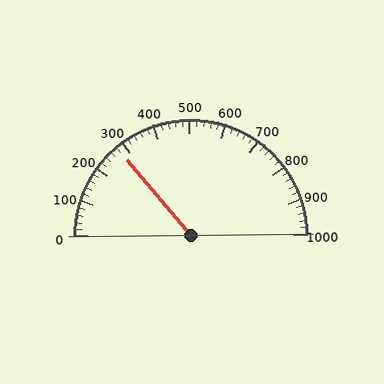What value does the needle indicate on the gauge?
The needle indicates approximately 280.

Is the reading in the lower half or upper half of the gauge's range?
The reading is in the lower half of the range (0 to 1000).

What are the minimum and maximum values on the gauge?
The gauge ranges from 0 to 1000.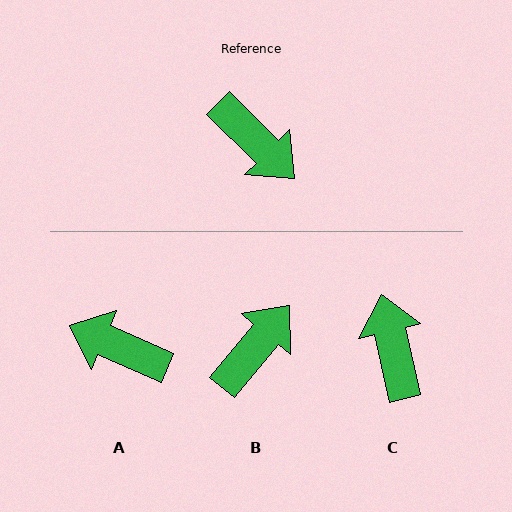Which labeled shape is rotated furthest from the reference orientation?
A, about 159 degrees away.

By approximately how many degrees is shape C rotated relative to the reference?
Approximately 148 degrees counter-clockwise.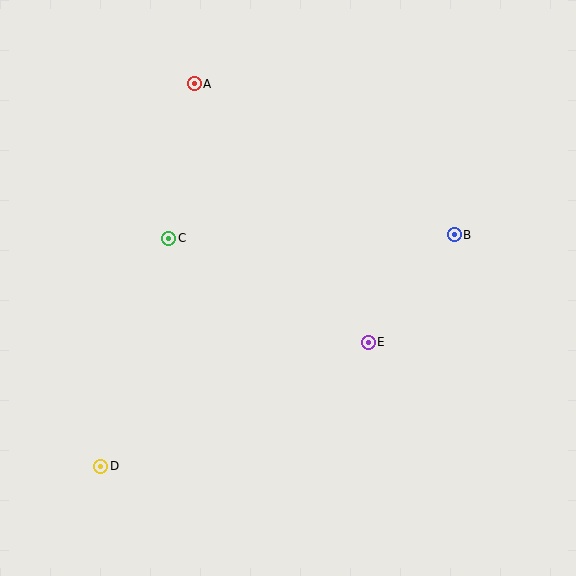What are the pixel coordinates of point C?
Point C is at (169, 238).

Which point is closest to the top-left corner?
Point A is closest to the top-left corner.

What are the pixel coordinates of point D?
Point D is at (101, 467).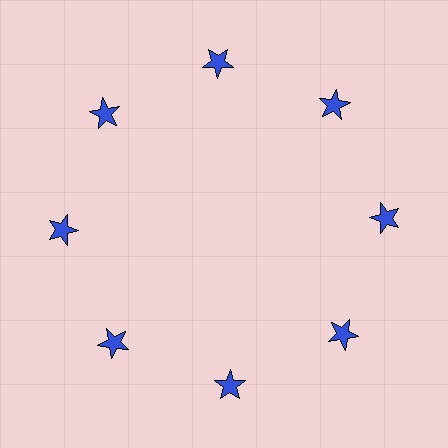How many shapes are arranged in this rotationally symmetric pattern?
There are 8 shapes, arranged in 8 groups of 1.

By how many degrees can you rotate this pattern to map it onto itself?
The pattern maps onto itself every 45 degrees of rotation.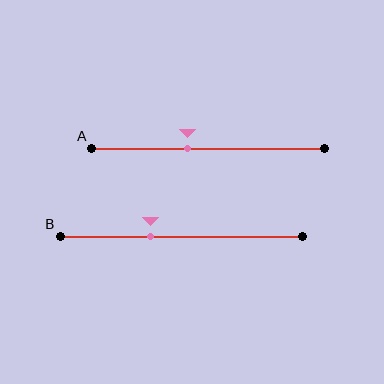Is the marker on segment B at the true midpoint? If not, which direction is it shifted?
No, the marker on segment B is shifted to the left by about 13% of the segment length.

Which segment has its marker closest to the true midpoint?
Segment A has its marker closest to the true midpoint.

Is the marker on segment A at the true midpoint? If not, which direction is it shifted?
No, the marker on segment A is shifted to the left by about 9% of the segment length.